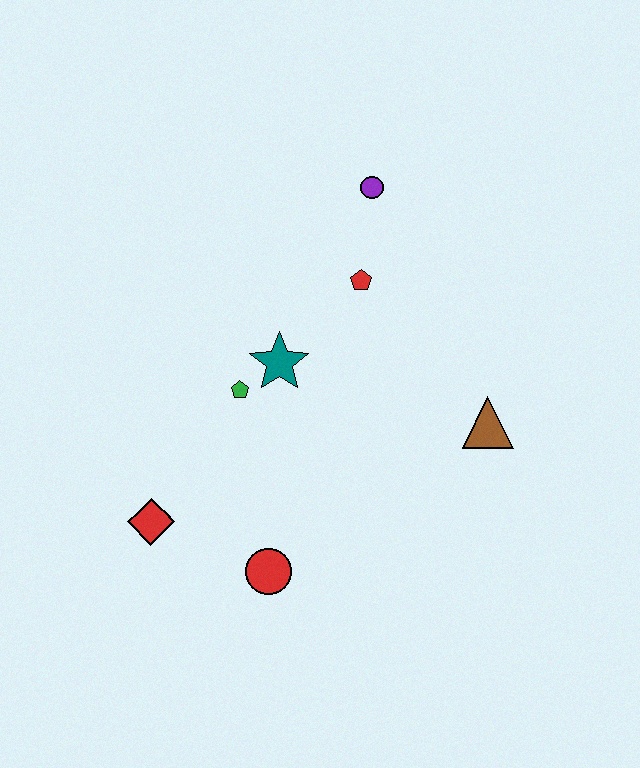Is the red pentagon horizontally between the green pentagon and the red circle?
No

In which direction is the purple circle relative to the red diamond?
The purple circle is above the red diamond.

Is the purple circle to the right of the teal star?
Yes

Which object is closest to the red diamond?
The red circle is closest to the red diamond.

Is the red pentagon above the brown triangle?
Yes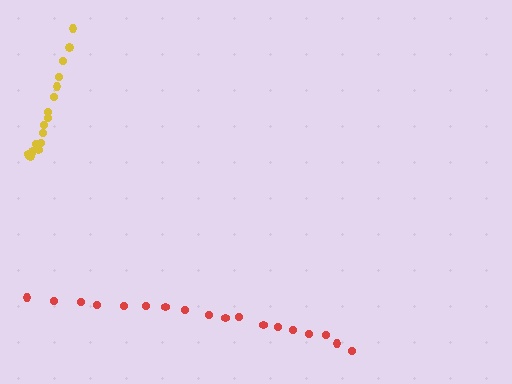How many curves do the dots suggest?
There are 2 distinct paths.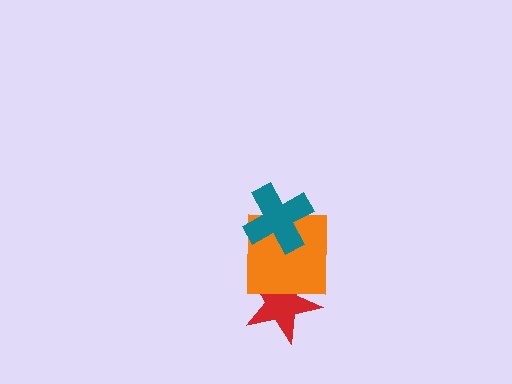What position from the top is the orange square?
The orange square is 2nd from the top.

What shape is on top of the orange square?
The teal cross is on top of the orange square.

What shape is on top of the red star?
The orange square is on top of the red star.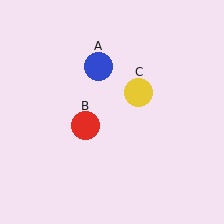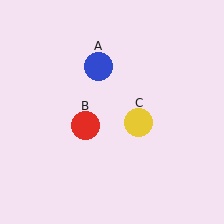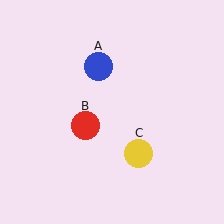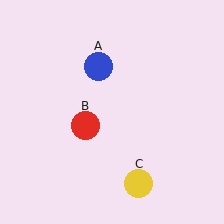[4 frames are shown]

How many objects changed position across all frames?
1 object changed position: yellow circle (object C).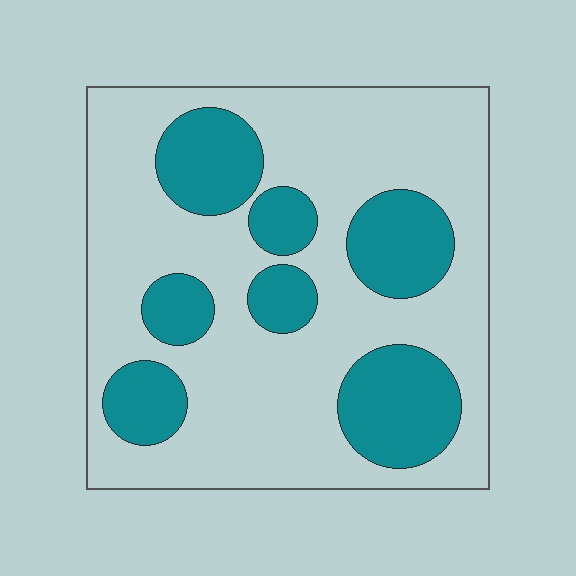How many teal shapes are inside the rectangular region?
7.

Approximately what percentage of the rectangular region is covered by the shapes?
Approximately 30%.